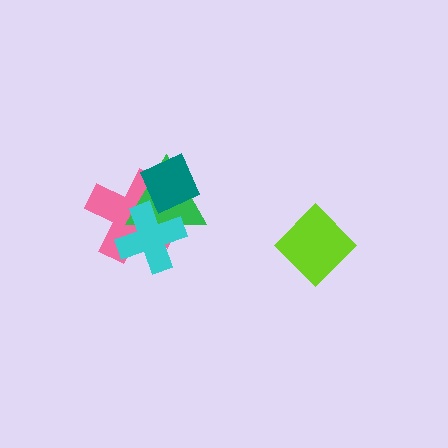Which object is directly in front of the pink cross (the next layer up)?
The green triangle is directly in front of the pink cross.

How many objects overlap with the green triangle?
3 objects overlap with the green triangle.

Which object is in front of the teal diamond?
The cyan cross is in front of the teal diamond.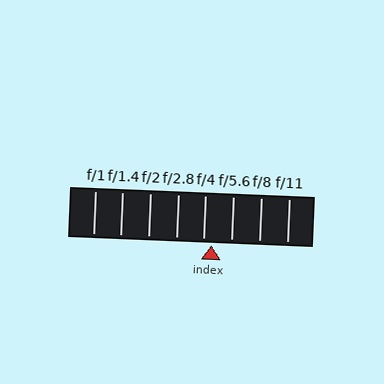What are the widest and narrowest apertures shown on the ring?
The widest aperture shown is f/1 and the narrowest is f/11.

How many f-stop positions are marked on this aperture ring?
There are 8 f-stop positions marked.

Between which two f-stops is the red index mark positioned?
The index mark is between f/4 and f/5.6.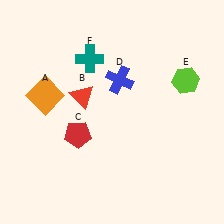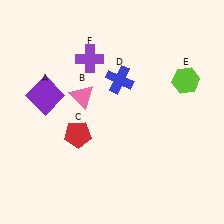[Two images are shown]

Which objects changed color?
A changed from orange to purple. B changed from red to pink. F changed from teal to purple.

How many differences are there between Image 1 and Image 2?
There are 3 differences between the two images.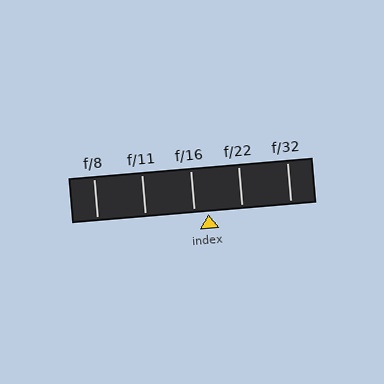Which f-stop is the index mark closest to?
The index mark is closest to f/16.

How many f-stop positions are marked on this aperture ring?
There are 5 f-stop positions marked.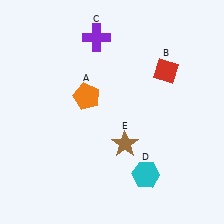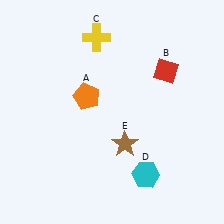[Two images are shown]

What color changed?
The cross (C) changed from purple in Image 1 to yellow in Image 2.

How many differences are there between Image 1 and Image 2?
There is 1 difference between the two images.